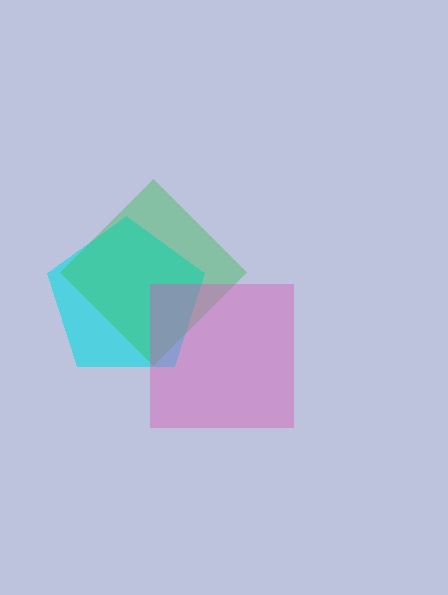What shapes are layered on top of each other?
The layered shapes are: a cyan pentagon, a green diamond, a pink square.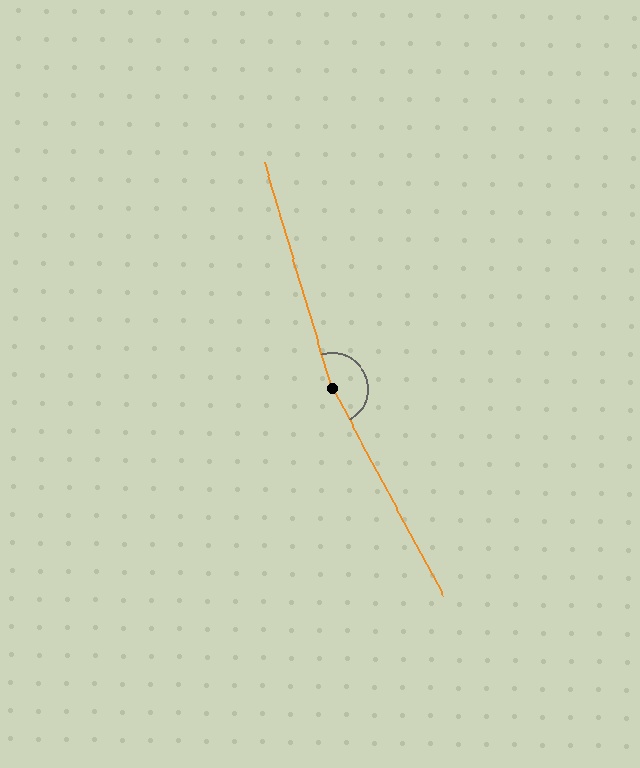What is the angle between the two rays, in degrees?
Approximately 169 degrees.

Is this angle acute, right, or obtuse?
It is obtuse.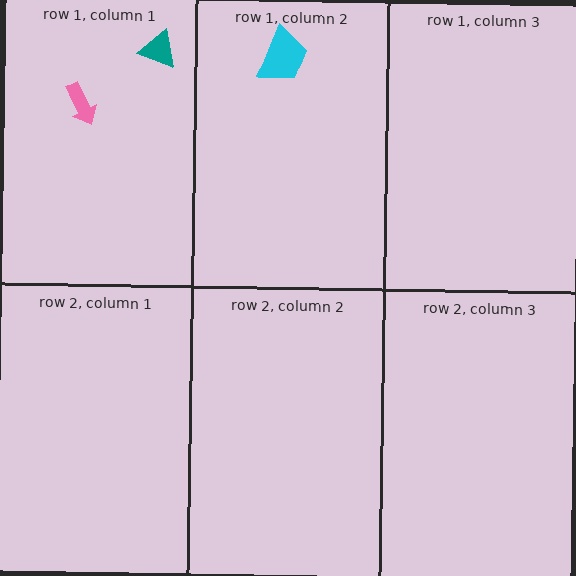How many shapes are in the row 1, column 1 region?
2.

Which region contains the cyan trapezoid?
The row 1, column 2 region.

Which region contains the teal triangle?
The row 1, column 1 region.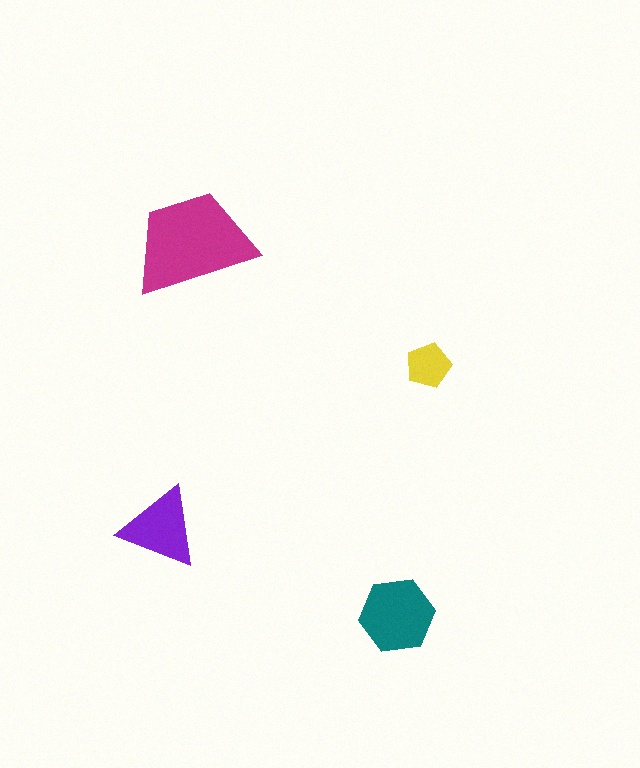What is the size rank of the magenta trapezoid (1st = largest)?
1st.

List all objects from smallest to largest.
The yellow pentagon, the purple triangle, the teal hexagon, the magenta trapezoid.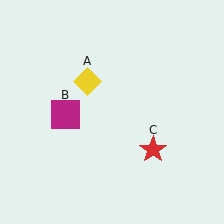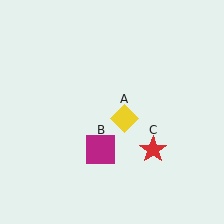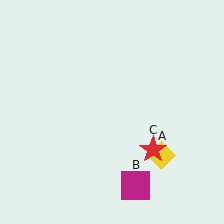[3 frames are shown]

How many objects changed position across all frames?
2 objects changed position: yellow diamond (object A), magenta square (object B).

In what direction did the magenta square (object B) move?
The magenta square (object B) moved down and to the right.